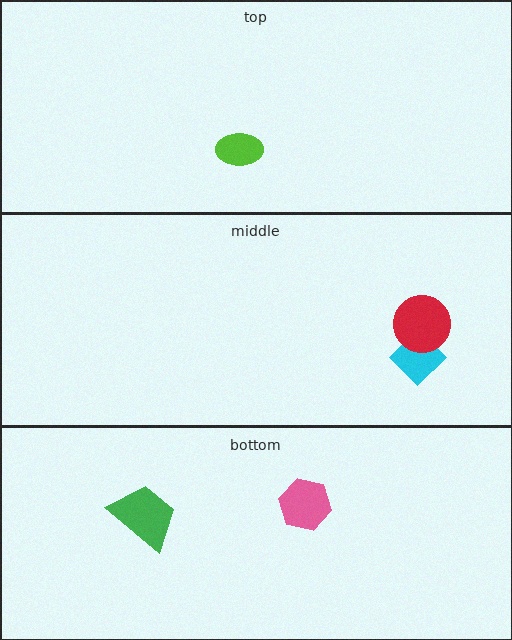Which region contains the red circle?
The middle region.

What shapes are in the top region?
The lime ellipse.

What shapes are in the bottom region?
The pink hexagon, the green trapezoid.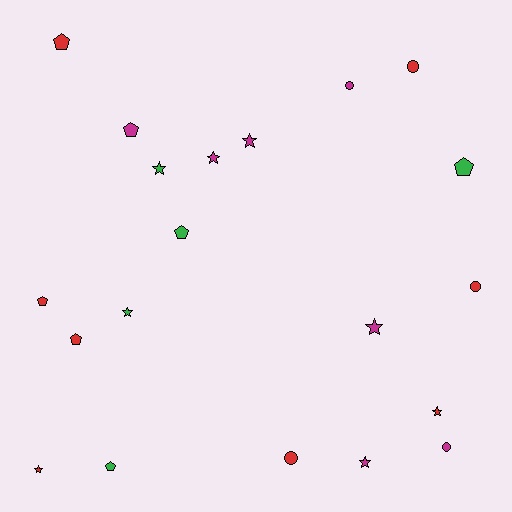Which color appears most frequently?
Red, with 8 objects.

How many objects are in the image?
There are 20 objects.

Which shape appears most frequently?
Star, with 8 objects.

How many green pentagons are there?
There are 3 green pentagons.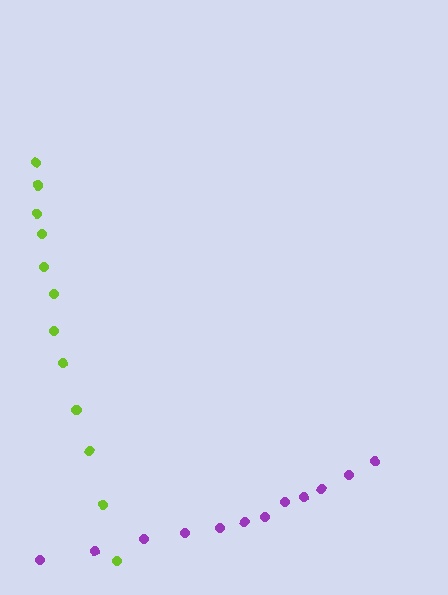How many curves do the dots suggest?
There are 2 distinct paths.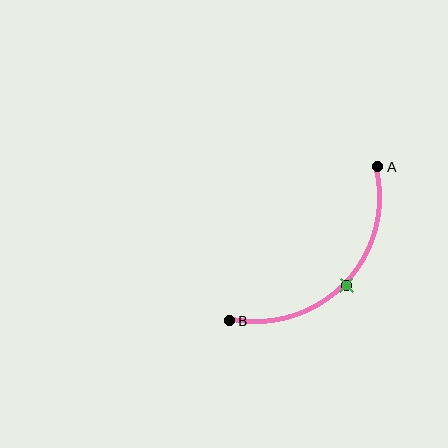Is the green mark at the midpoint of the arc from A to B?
Yes. The green mark lies on the arc at equal arc-length from both A and B — it is the arc midpoint.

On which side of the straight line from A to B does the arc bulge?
The arc bulges below and to the right of the straight line connecting A and B.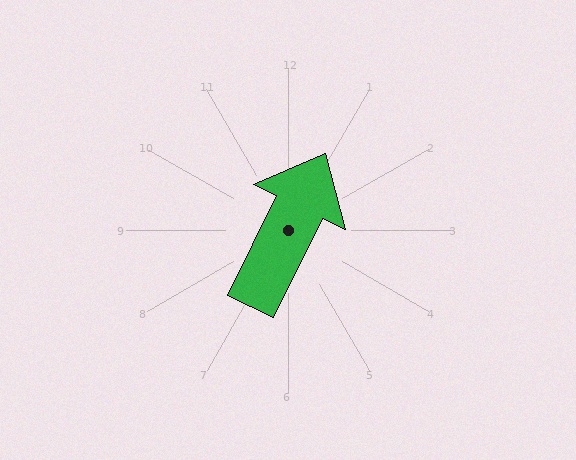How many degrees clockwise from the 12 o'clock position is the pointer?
Approximately 26 degrees.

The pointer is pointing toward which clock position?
Roughly 1 o'clock.